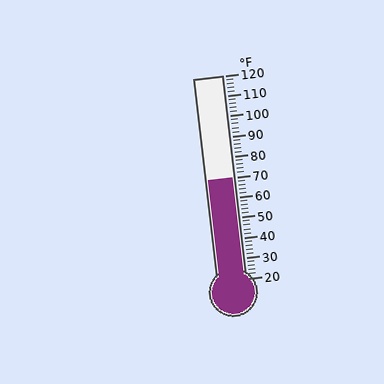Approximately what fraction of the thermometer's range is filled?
The thermometer is filled to approximately 50% of its range.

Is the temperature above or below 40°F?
The temperature is above 40°F.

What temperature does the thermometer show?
The thermometer shows approximately 70°F.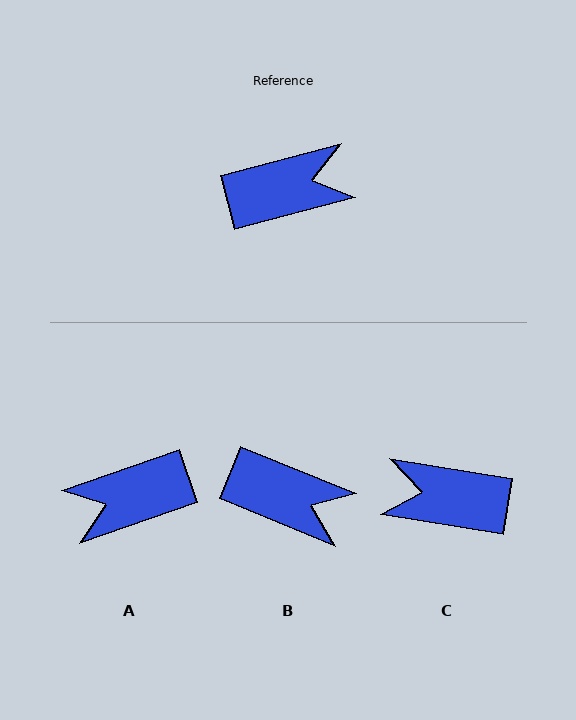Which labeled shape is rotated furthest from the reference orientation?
A, about 175 degrees away.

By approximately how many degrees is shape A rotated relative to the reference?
Approximately 175 degrees clockwise.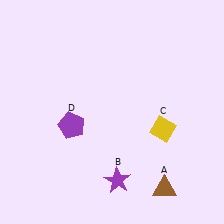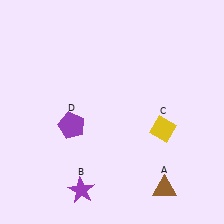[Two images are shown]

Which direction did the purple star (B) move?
The purple star (B) moved left.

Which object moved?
The purple star (B) moved left.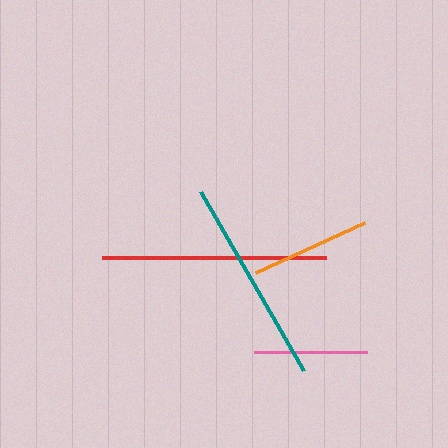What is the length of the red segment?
The red segment is approximately 224 pixels long.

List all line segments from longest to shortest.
From longest to shortest: red, teal, orange, pink.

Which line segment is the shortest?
The pink line is the shortest at approximately 113 pixels.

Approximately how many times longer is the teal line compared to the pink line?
The teal line is approximately 1.8 times the length of the pink line.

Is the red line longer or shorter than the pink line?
The red line is longer than the pink line.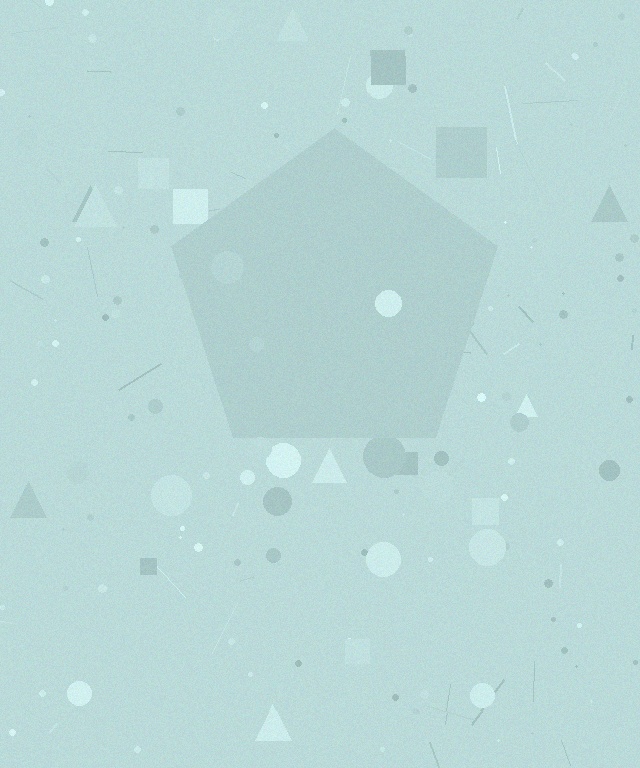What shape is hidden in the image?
A pentagon is hidden in the image.